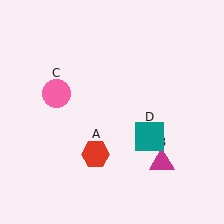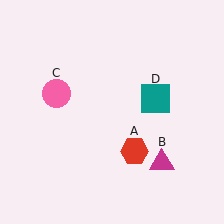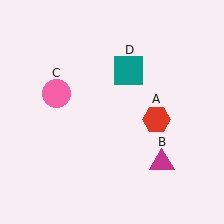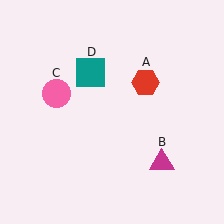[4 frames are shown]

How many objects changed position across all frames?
2 objects changed position: red hexagon (object A), teal square (object D).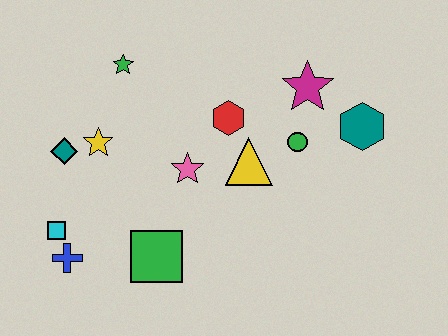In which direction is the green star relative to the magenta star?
The green star is to the left of the magenta star.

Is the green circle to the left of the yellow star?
No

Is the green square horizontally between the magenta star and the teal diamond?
Yes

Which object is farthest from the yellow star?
The teal hexagon is farthest from the yellow star.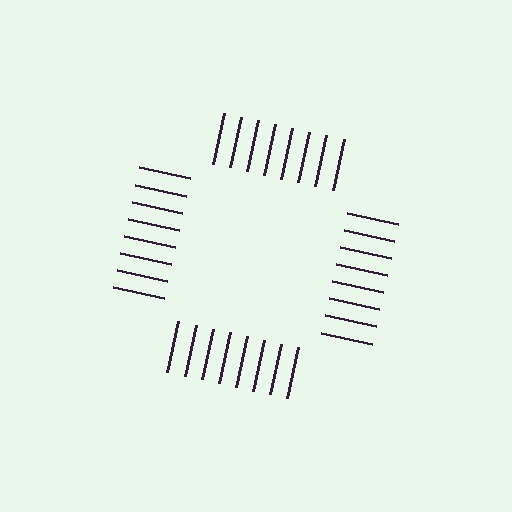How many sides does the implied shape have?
4 sides — the line-ends trace a square.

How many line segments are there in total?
32 — 8 along each of the 4 edges.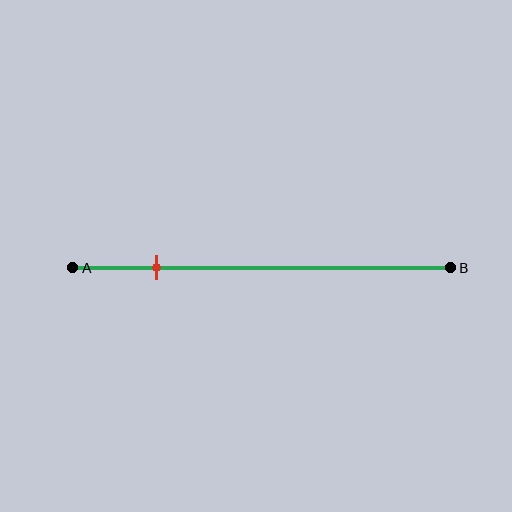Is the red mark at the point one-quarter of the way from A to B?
Yes, the mark is approximately at the one-quarter point.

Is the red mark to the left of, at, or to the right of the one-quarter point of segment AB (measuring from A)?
The red mark is approximately at the one-quarter point of segment AB.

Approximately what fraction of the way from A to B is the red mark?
The red mark is approximately 20% of the way from A to B.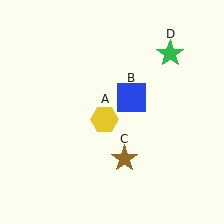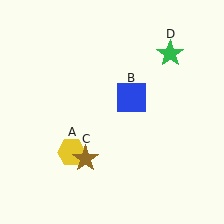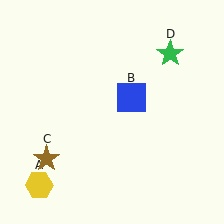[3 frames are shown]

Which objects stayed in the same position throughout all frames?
Blue square (object B) and green star (object D) remained stationary.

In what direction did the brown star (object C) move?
The brown star (object C) moved left.